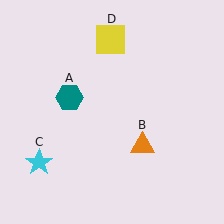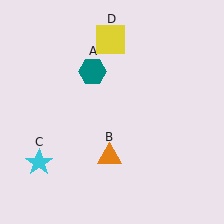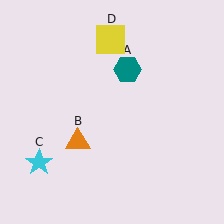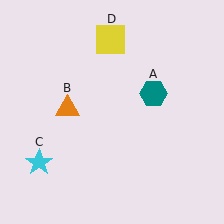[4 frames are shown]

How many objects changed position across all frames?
2 objects changed position: teal hexagon (object A), orange triangle (object B).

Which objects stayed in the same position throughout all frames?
Cyan star (object C) and yellow square (object D) remained stationary.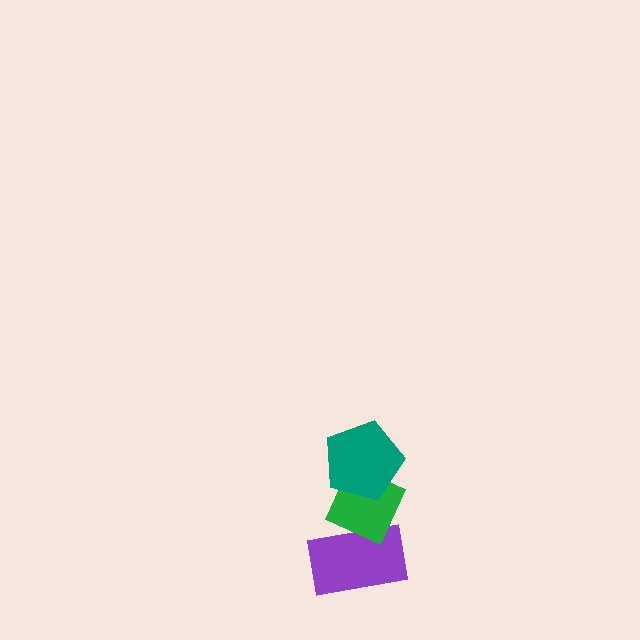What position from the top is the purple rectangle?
The purple rectangle is 3rd from the top.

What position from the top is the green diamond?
The green diamond is 2nd from the top.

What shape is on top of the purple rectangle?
The green diamond is on top of the purple rectangle.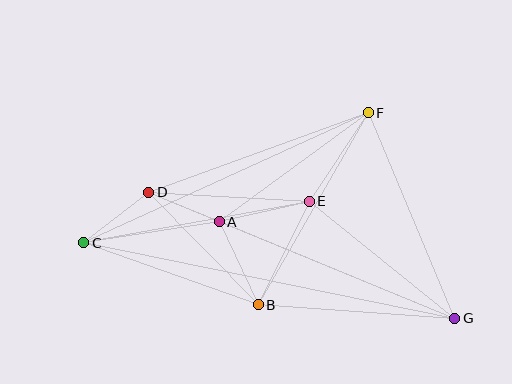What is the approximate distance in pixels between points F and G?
The distance between F and G is approximately 223 pixels.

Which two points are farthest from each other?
Points C and G are farthest from each other.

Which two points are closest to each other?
Points A and D are closest to each other.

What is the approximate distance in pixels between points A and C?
The distance between A and C is approximately 137 pixels.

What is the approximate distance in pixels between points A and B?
The distance between A and B is approximately 92 pixels.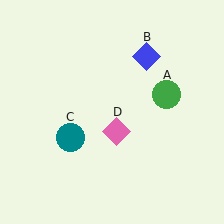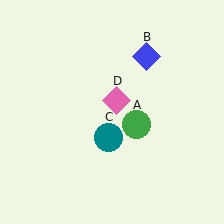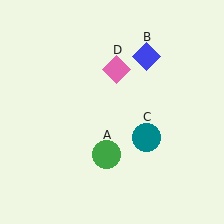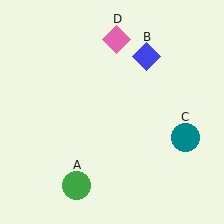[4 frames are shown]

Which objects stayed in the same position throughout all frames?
Blue diamond (object B) remained stationary.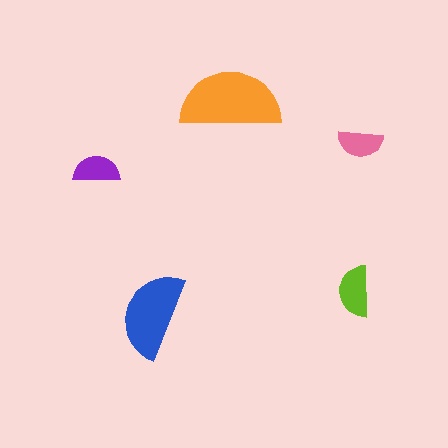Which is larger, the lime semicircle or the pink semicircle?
The lime one.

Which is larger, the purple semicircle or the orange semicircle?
The orange one.